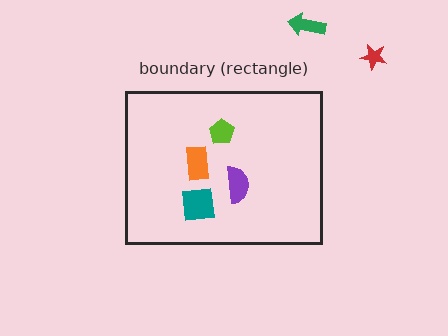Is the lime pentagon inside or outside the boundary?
Inside.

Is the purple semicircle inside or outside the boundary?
Inside.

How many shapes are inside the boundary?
4 inside, 2 outside.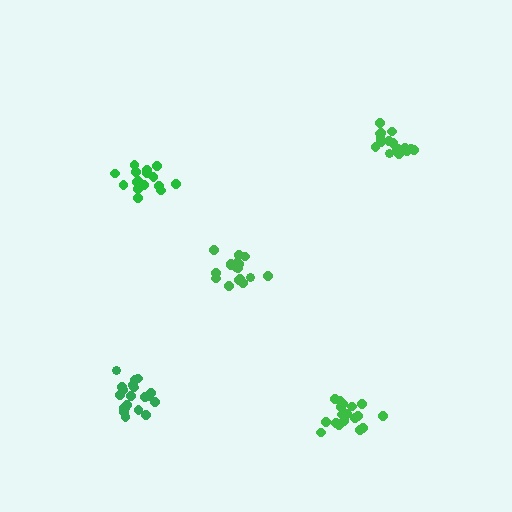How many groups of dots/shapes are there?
There are 5 groups.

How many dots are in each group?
Group 1: 17 dots, Group 2: 20 dots, Group 3: 17 dots, Group 4: 20 dots, Group 5: 17 dots (91 total).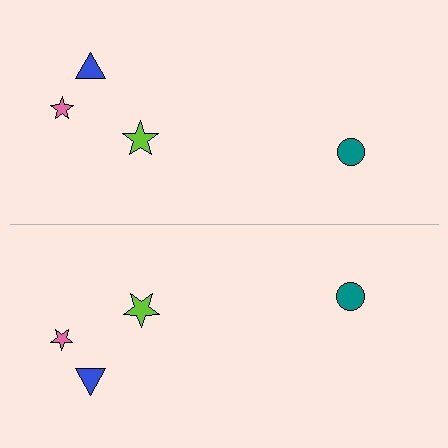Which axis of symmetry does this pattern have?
The pattern has a horizontal axis of symmetry running through the center of the image.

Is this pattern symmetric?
Yes, this pattern has bilateral (reflection) symmetry.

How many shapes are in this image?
There are 8 shapes in this image.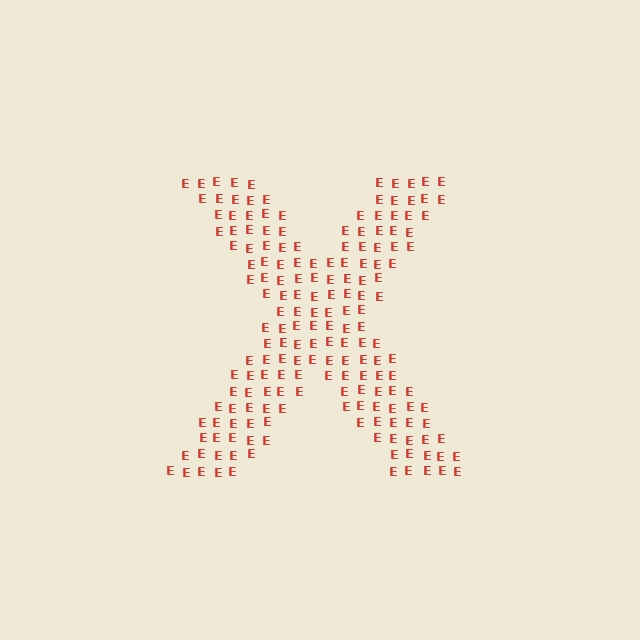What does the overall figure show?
The overall figure shows the letter X.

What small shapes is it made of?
It is made of small letter E's.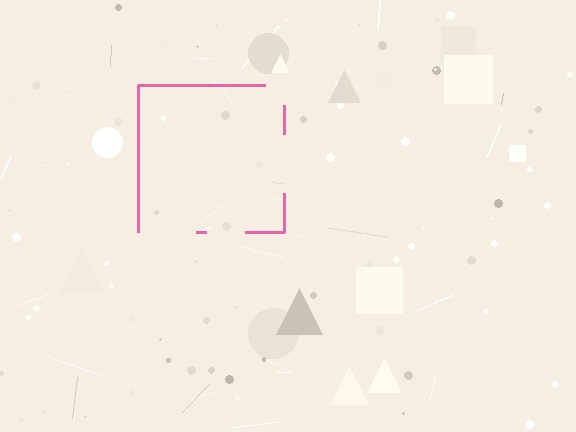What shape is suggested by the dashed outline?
The dashed outline suggests a square.